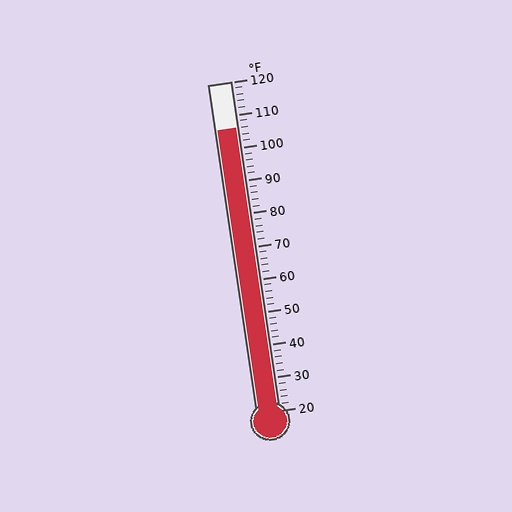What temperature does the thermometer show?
The thermometer shows approximately 106°F.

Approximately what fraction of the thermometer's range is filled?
The thermometer is filled to approximately 85% of its range.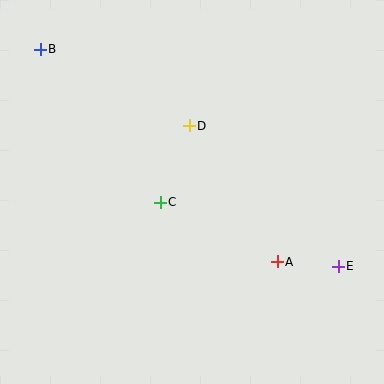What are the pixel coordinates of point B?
Point B is at (40, 49).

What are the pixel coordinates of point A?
Point A is at (277, 262).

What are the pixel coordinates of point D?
Point D is at (189, 126).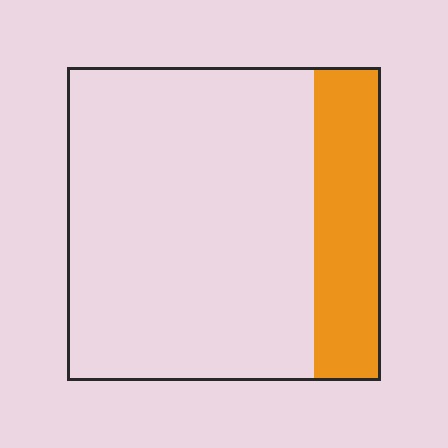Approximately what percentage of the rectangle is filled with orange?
Approximately 20%.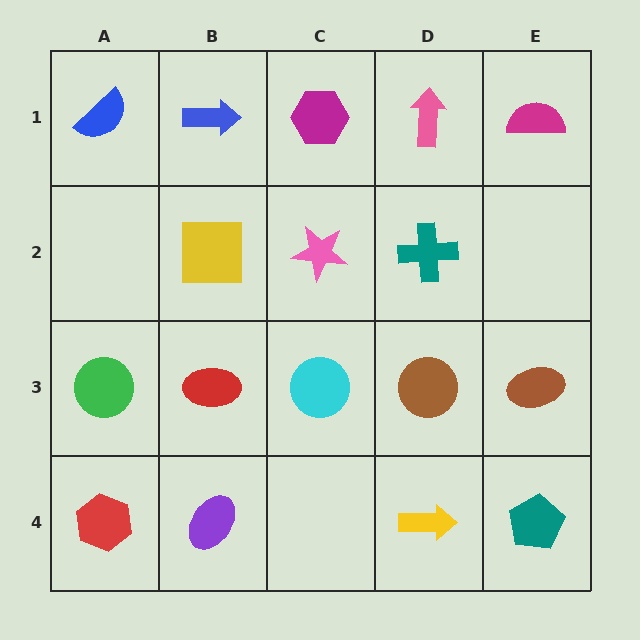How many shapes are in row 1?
5 shapes.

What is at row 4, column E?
A teal pentagon.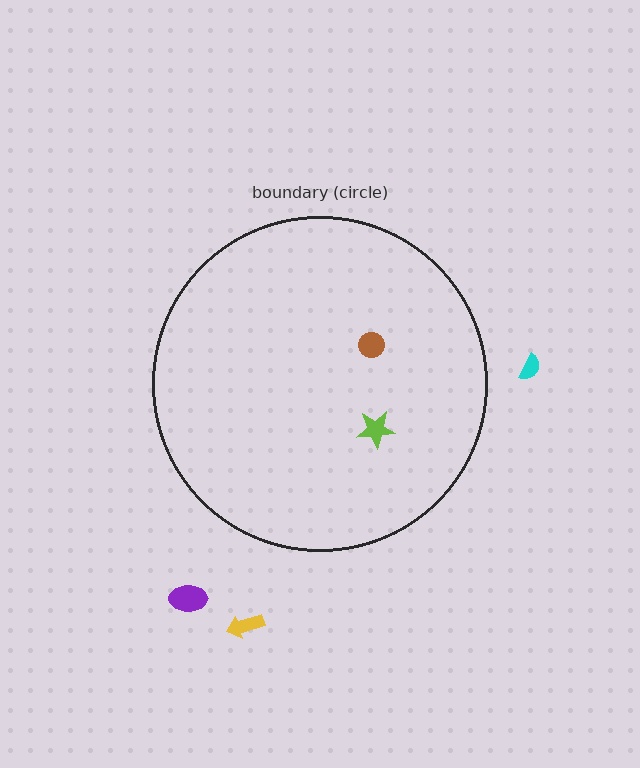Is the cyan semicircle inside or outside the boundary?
Outside.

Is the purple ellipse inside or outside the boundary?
Outside.